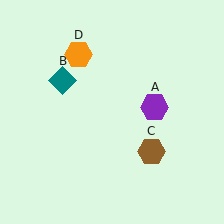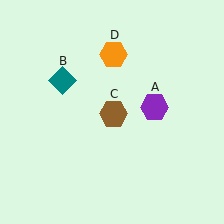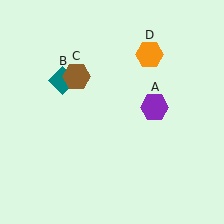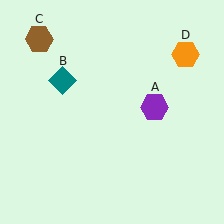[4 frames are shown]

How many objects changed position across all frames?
2 objects changed position: brown hexagon (object C), orange hexagon (object D).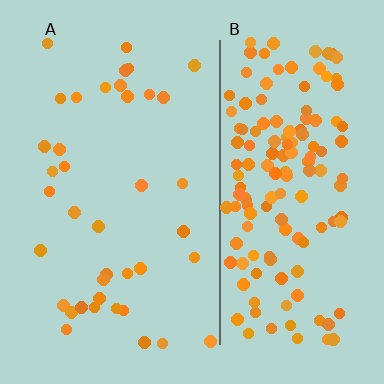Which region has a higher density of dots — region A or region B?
B (the right).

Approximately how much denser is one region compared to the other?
Approximately 3.9× — region B over region A.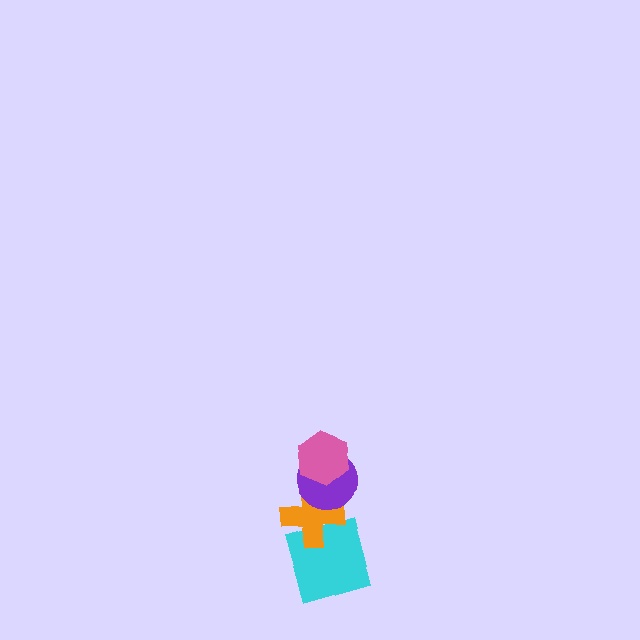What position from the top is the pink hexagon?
The pink hexagon is 1st from the top.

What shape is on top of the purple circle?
The pink hexagon is on top of the purple circle.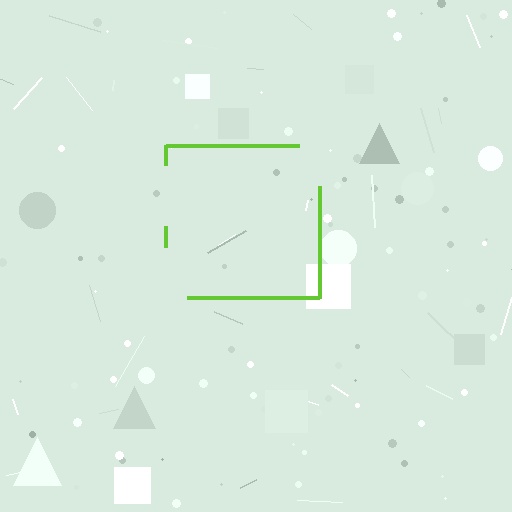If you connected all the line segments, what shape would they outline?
They would outline a square.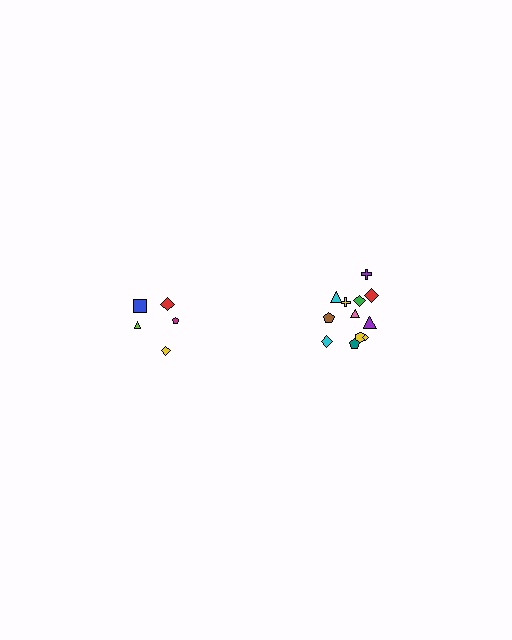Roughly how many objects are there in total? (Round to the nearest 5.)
Roughly 15 objects in total.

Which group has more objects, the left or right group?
The right group.